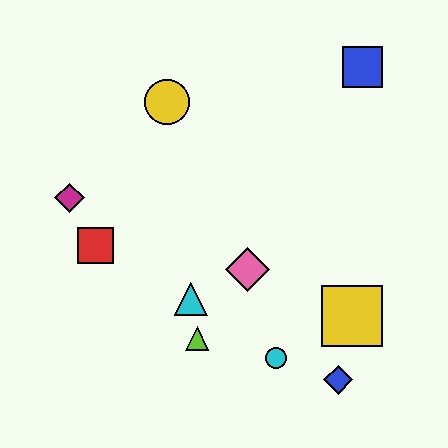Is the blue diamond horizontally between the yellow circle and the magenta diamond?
No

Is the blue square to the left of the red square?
No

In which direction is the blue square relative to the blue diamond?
The blue square is above the blue diamond.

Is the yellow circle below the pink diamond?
No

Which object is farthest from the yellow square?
The magenta diamond is farthest from the yellow square.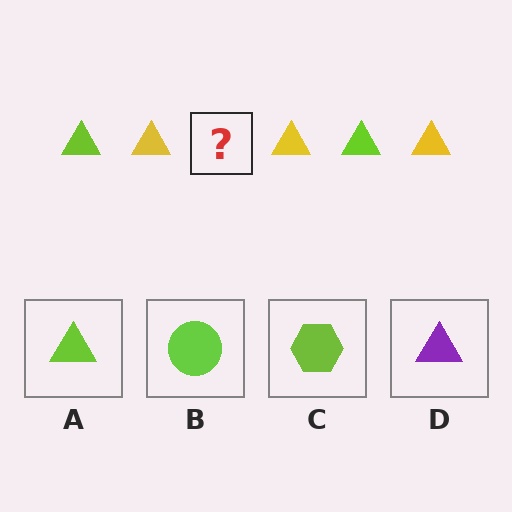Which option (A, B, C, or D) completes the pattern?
A.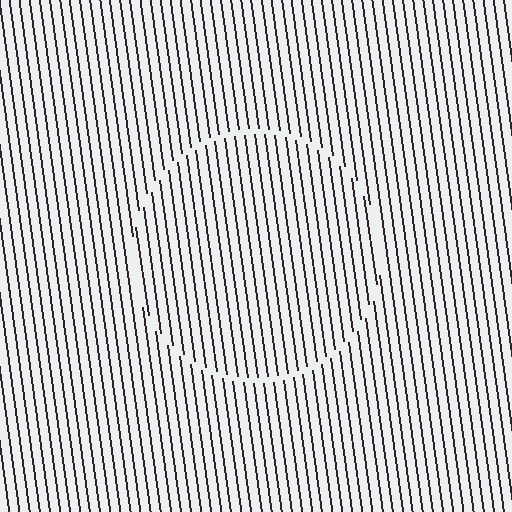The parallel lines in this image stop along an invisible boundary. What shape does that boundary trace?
An illusory circle. The interior of the shape contains the same grating, shifted by half a period — the contour is defined by the phase discontinuity where line-ends from the inner and outer gratings abut.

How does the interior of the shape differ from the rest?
The interior of the shape contains the same grating, shifted by half a period — the contour is defined by the phase discontinuity where line-ends from the inner and outer gratings abut.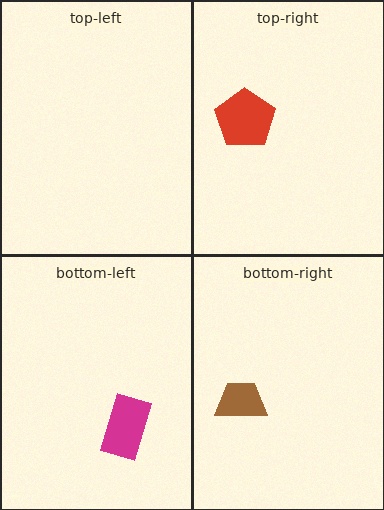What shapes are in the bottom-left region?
The magenta rectangle.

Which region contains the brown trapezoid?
The bottom-right region.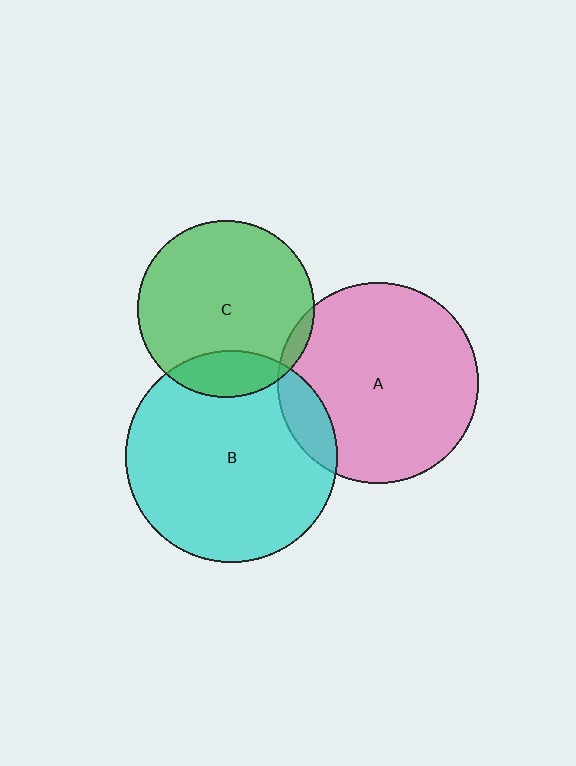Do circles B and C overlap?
Yes.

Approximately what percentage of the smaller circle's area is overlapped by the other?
Approximately 15%.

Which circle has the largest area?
Circle B (cyan).